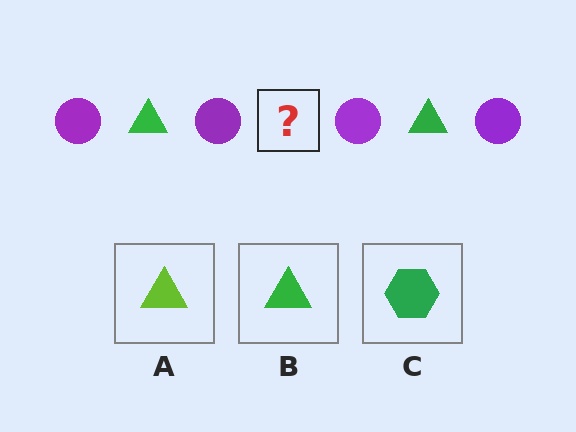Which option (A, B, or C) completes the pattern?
B.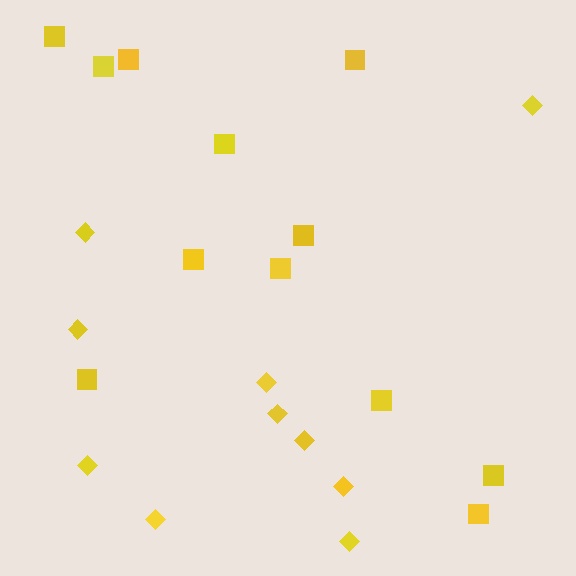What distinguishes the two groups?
There are 2 groups: one group of squares (12) and one group of diamonds (10).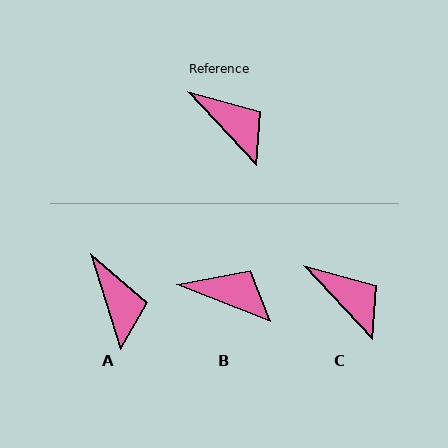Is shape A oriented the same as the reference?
No, it is off by about 25 degrees.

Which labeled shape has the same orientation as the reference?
C.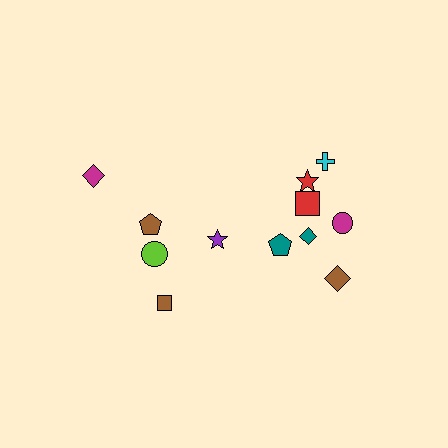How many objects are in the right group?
There are 7 objects.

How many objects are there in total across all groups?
There are 12 objects.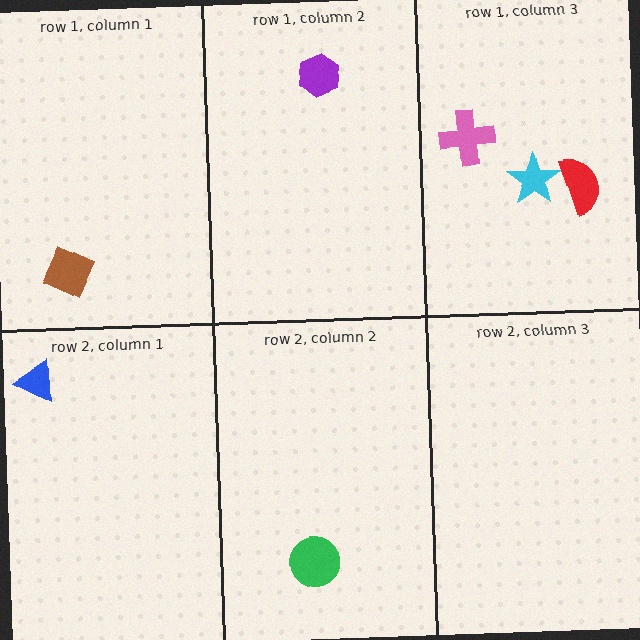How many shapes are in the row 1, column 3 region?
3.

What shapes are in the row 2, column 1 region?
The blue triangle.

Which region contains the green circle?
The row 2, column 2 region.